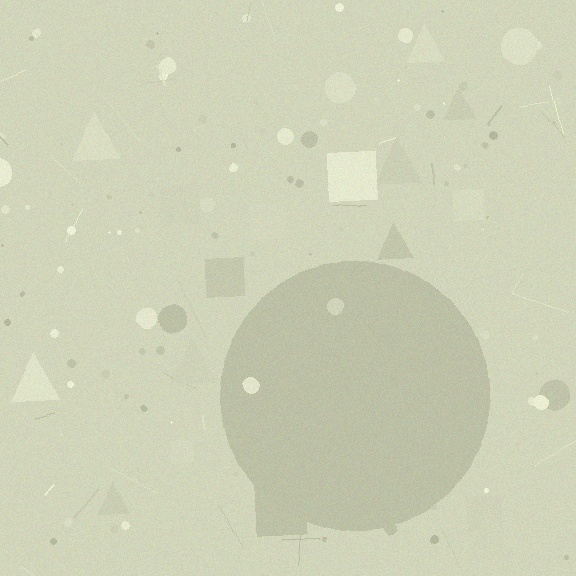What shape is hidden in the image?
A circle is hidden in the image.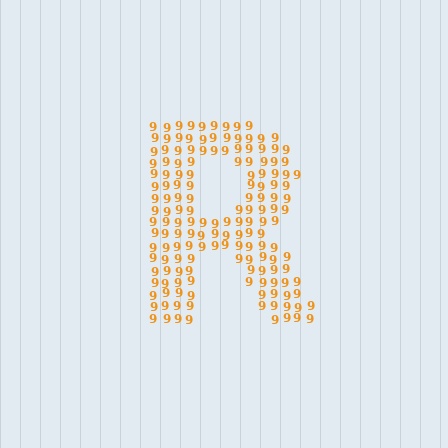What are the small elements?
The small elements are digit 9's.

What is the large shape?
The large shape is the letter R.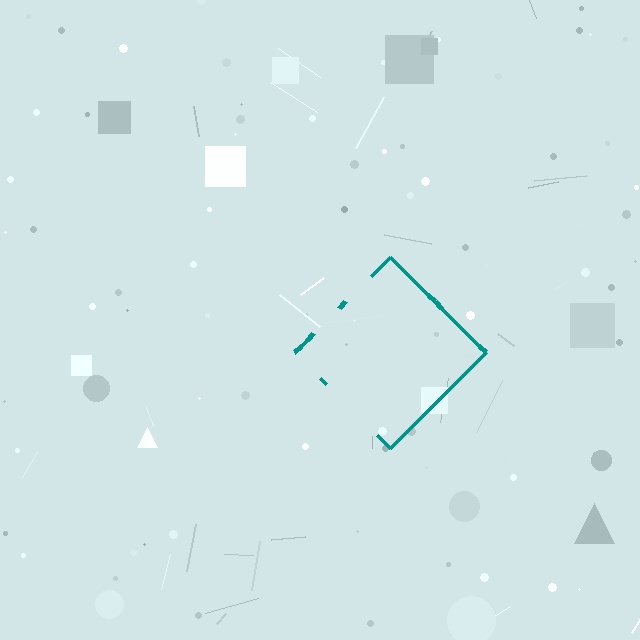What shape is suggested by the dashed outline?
The dashed outline suggests a diamond.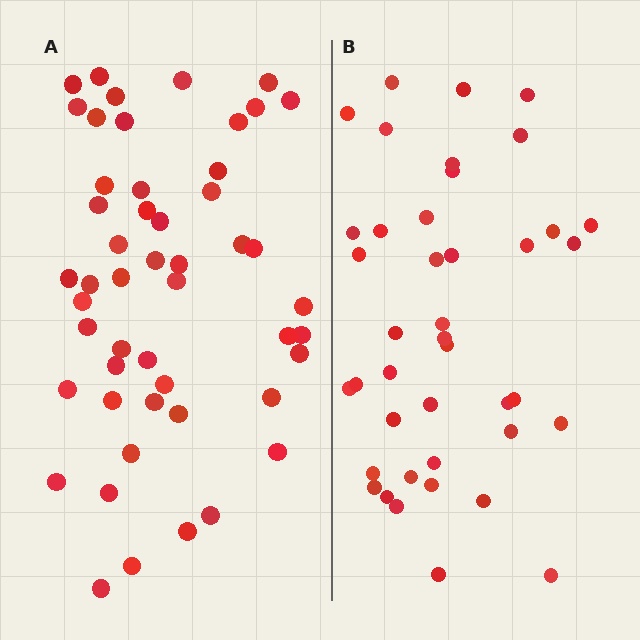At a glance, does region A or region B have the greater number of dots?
Region A (the left region) has more dots.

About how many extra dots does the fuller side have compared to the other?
Region A has roughly 8 or so more dots than region B.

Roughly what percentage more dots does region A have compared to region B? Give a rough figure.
About 20% more.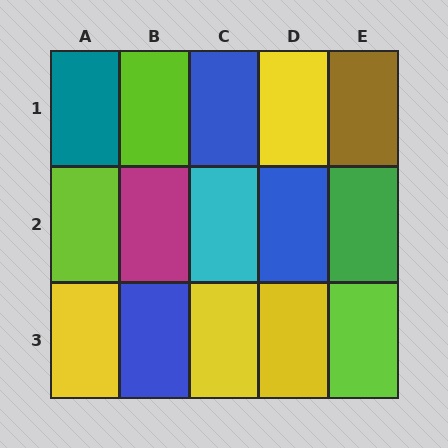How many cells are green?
1 cell is green.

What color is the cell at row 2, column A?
Lime.